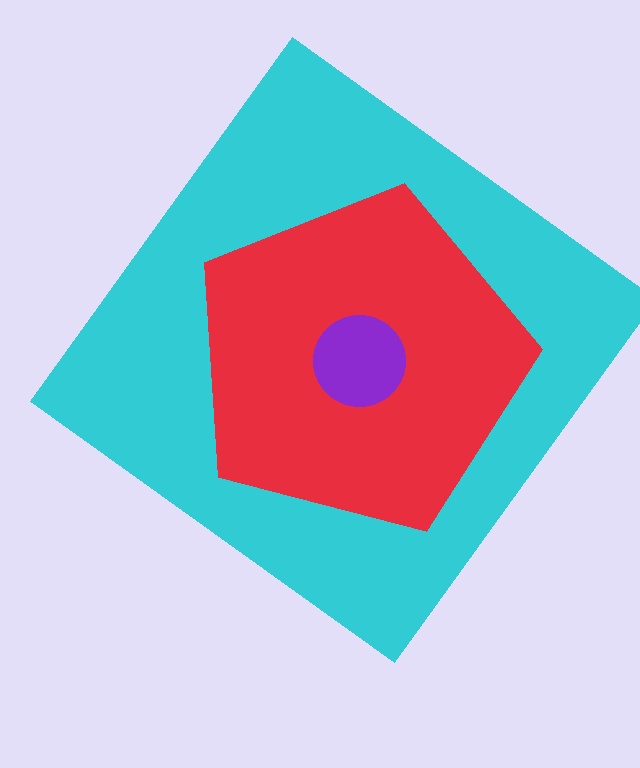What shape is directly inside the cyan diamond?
The red pentagon.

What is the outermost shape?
The cyan diamond.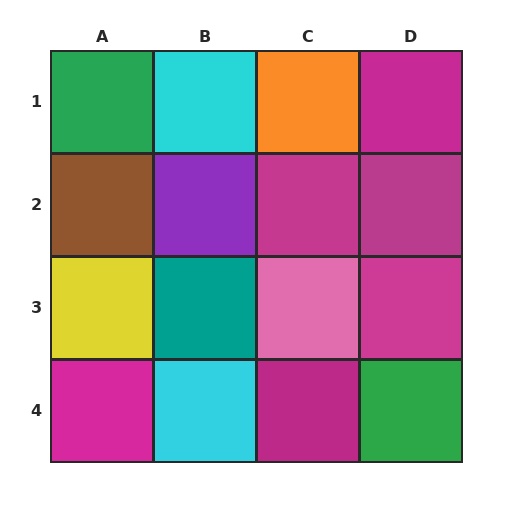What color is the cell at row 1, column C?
Orange.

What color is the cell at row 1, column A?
Green.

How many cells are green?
2 cells are green.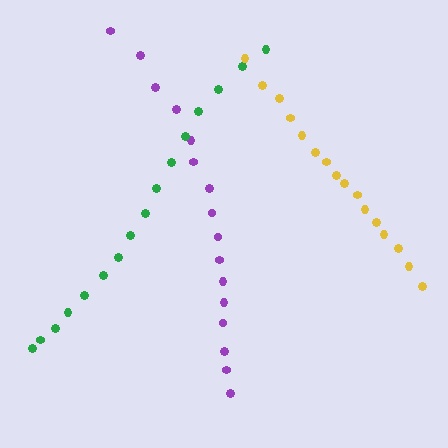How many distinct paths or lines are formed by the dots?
There are 3 distinct paths.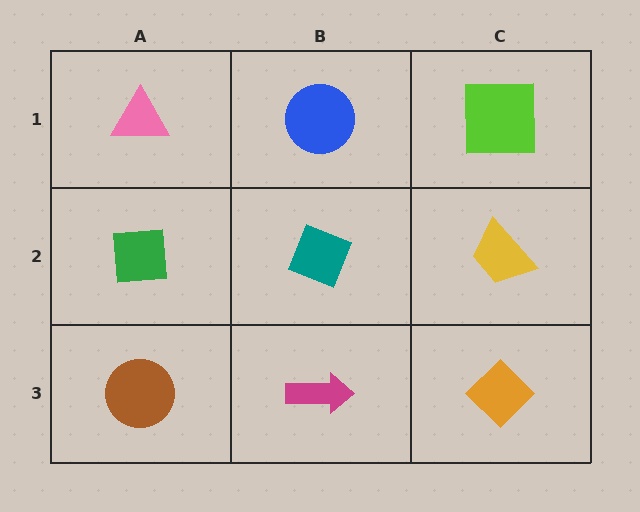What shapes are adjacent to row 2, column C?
A lime square (row 1, column C), an orange diamond (row 3, column C), a teal diamond (row 2, column B).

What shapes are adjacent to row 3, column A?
A green square (row 2, column A), a magenta arrow (row 3, column B).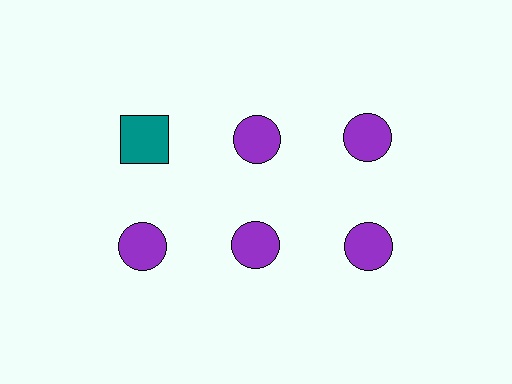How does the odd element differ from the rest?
It differs in both color (teal instead of purple) and shape (square instead of circle).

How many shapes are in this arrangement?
There are 6 shapes arranged in a grid pattern.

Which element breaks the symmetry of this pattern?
The teal square in the top row, leftmost column breaks the symmetry. All other shapes are purple circles.